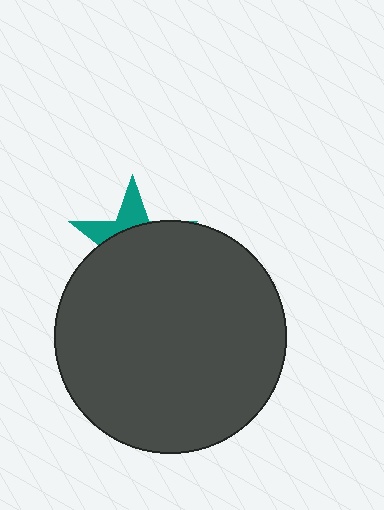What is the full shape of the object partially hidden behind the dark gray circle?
The partially hidden object is a teal star.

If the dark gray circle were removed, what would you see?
You would see the complete teal star.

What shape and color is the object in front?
The object in front is a dark gray circle.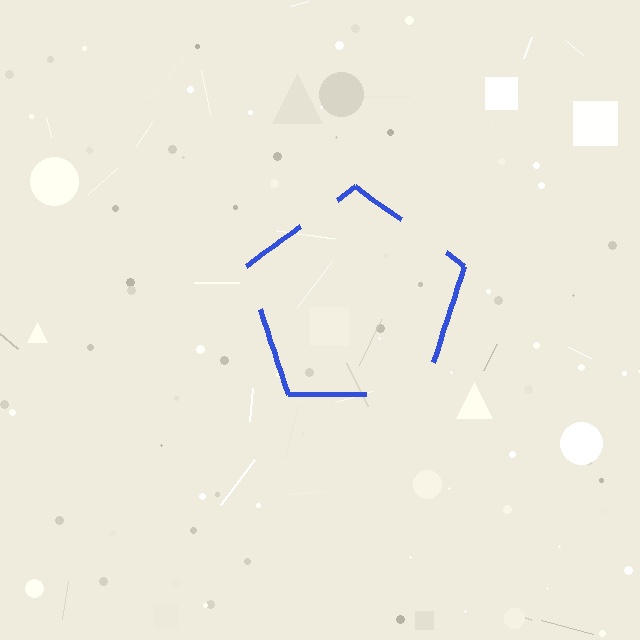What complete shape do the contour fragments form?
The contour fragments form a pentagon.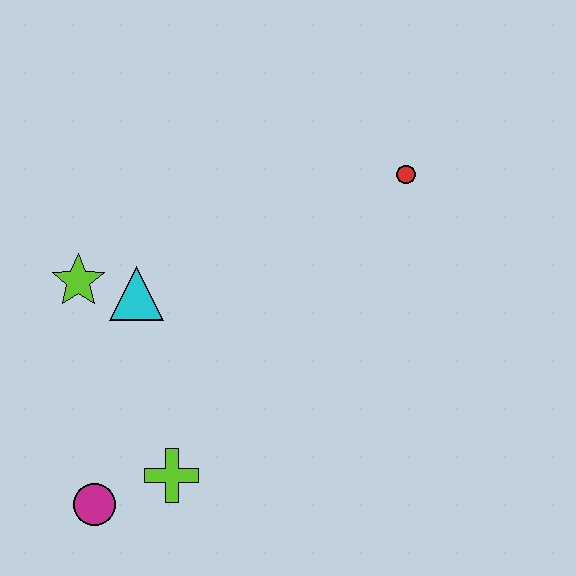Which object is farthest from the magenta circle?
The red circle is farthest from the magenta circle.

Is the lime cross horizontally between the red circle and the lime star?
Yes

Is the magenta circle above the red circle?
No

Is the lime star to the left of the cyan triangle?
Yes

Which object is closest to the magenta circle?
The lime cross is closest to the magenta circle.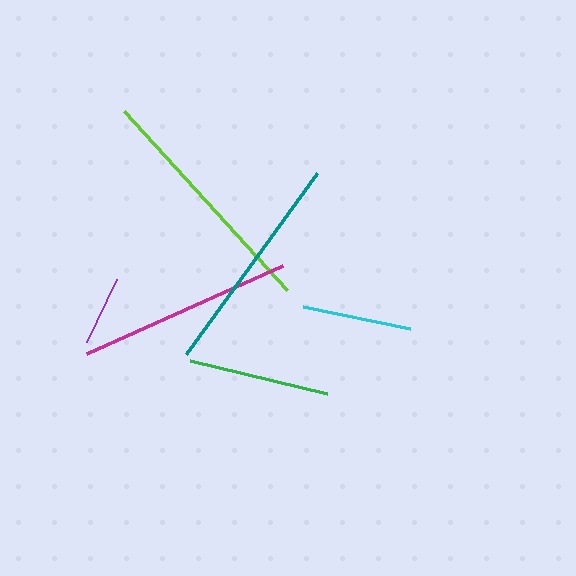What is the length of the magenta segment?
The magenta segment is approximately 215 pixels long.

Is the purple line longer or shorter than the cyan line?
The cyan line is longer than the purple line.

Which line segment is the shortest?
The purple line is the shortest at approximately 69 pixels.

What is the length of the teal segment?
The teal segment is approximately 223 pixels long.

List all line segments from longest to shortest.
From longest to shortest: lime, teal, magenta, green, cyan, purple.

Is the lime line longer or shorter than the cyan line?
The lime line is longer than the cyan line.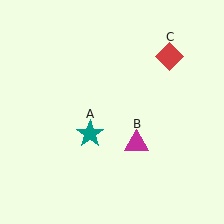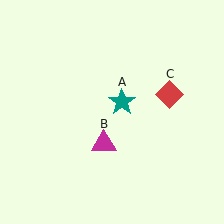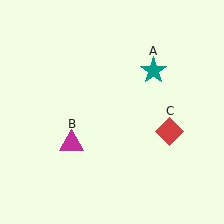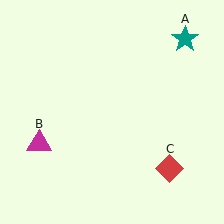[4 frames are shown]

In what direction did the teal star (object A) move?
The teal star (object A) moved up and to the right.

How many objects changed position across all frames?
3 objects changed position: teal star (object A), magenta triangle (object B), red diamond (object C).